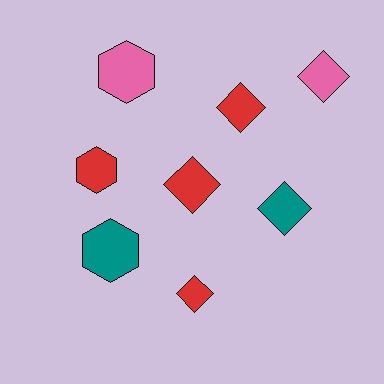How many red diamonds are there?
There are 3 red diamonds.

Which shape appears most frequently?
Diamond, with 5 objects.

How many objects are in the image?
There are 8 objects.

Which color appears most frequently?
Red, with 4 objects.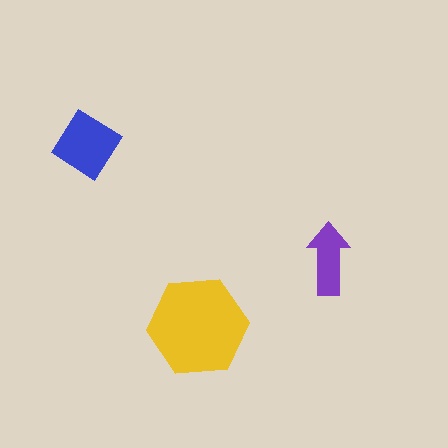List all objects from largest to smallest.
The yellow hexagon, the blue diamond, the purple arrow.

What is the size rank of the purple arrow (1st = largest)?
3rd.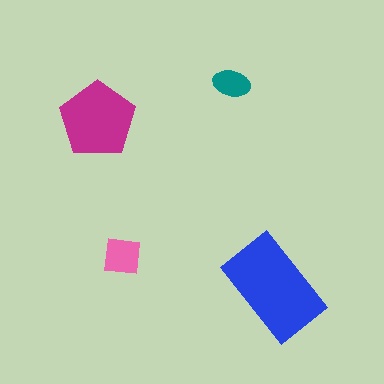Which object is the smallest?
The teal ellipse.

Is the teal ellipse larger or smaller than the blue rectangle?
Smaller.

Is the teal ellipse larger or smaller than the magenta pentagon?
Smaller.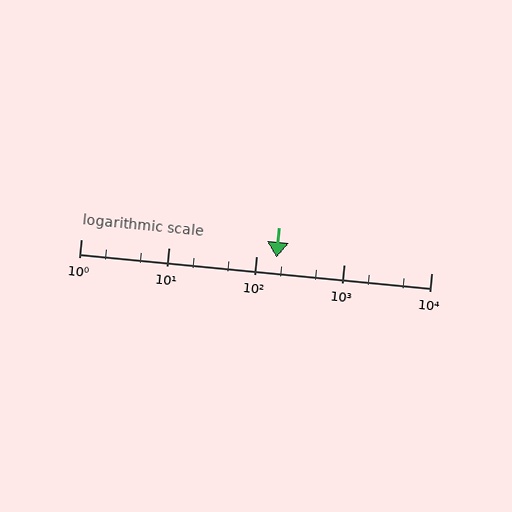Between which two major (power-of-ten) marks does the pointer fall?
The pointer is between 100 and 1000.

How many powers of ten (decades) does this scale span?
The scale spans 4 decades, from 1 to 10000.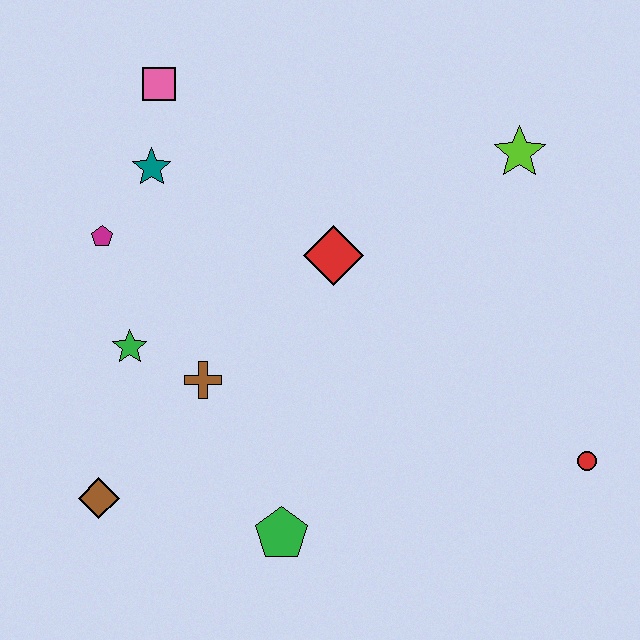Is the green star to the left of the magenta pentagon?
No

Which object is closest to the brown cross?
The green star is closest to the brown cross.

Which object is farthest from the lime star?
The brown diamond is farthest from the lime star.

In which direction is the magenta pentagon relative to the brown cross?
The magenta pentagon is above the brown cross.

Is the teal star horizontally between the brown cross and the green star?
Yes